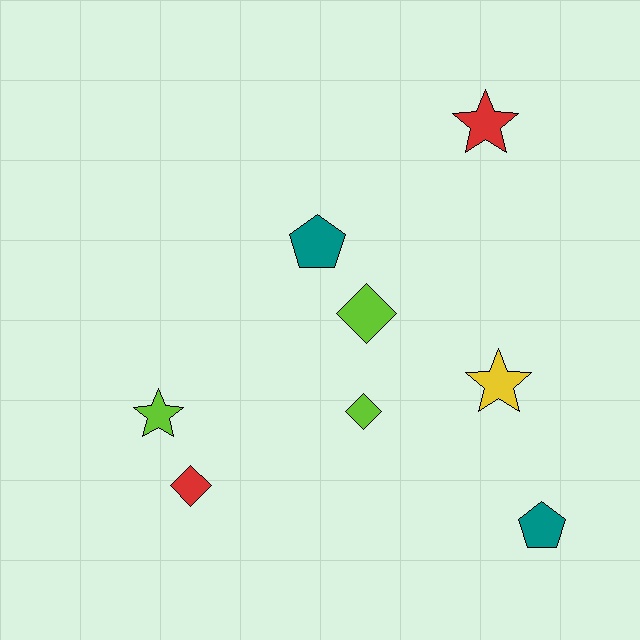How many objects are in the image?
There are 8 objects.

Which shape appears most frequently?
Star, with 3 objects.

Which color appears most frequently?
Lime, with 3 objects.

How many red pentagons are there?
There are no red pentagons.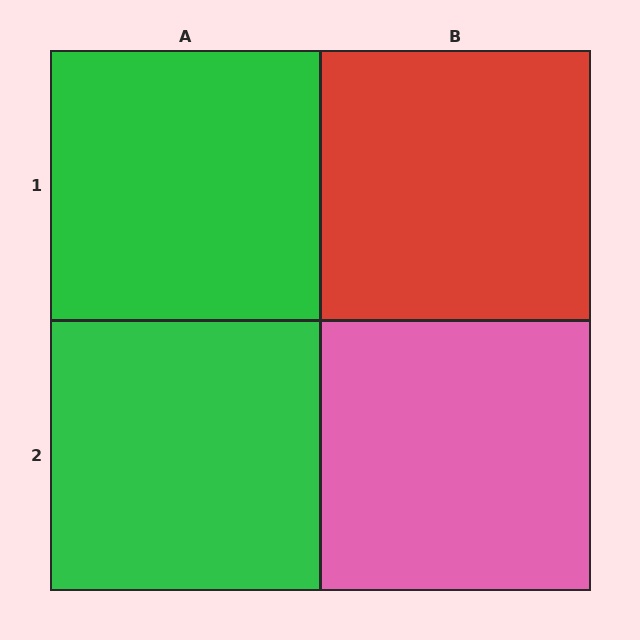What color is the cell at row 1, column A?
Green.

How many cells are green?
2 cells are green.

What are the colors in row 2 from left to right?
Green, pink.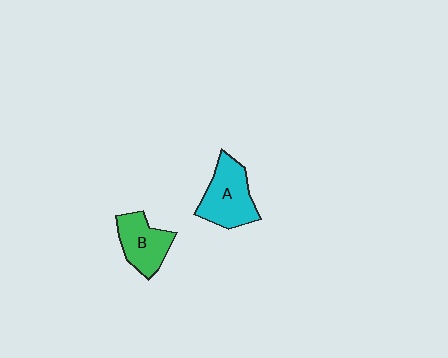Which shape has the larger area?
Shape A (cyan).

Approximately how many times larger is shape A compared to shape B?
Approximately 1.2 times.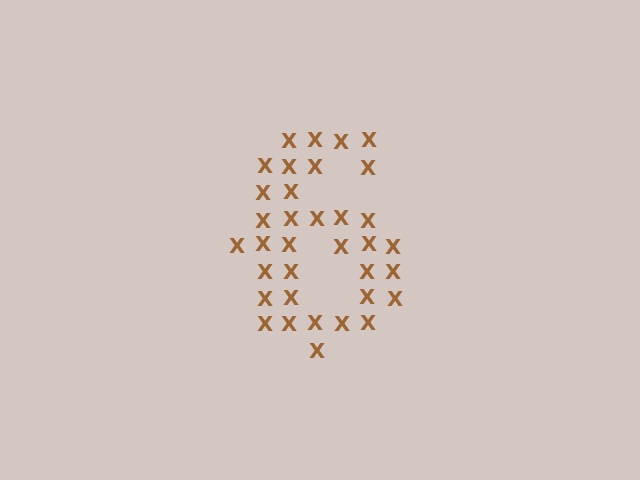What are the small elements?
The small elements are letter X's.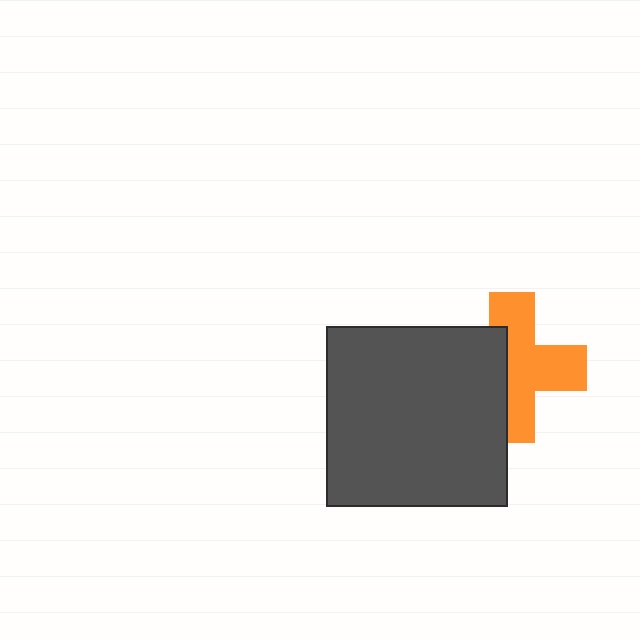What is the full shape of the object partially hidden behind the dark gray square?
The partially hidden object is an orange cross.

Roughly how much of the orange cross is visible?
About half of it is visible (roughly 62%).